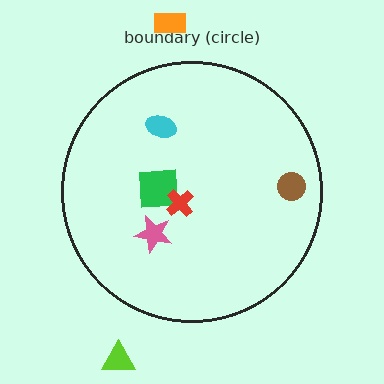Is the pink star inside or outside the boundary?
Inside.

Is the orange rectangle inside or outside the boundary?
Outside.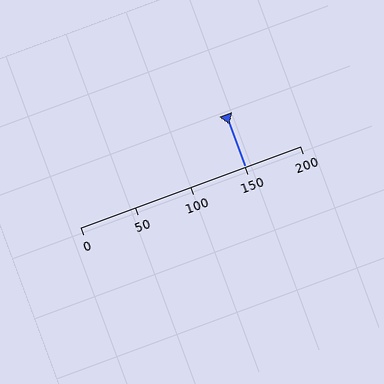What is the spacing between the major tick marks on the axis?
The major ticks are spaced 50 apart.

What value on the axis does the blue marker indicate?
The marker indicates approximately 150.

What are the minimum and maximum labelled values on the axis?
The axis runs from 0 to 200.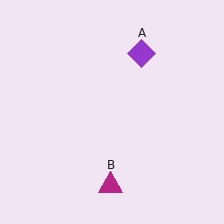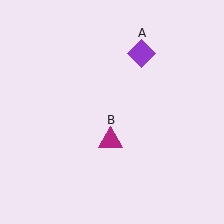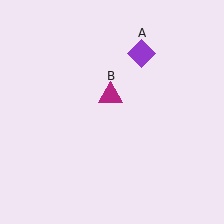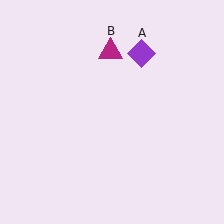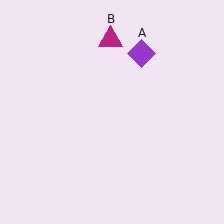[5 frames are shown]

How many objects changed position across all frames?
1 object changed position: magenta triangle (object B).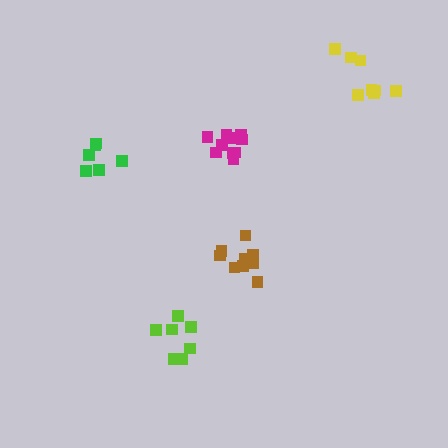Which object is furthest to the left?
The green cluster is leftmost.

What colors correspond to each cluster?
The clusters are colored: magenta, brown, lime, yellow, green.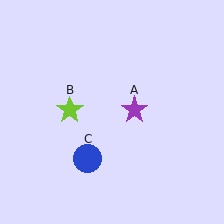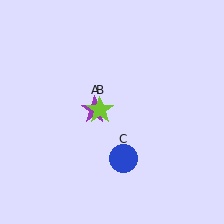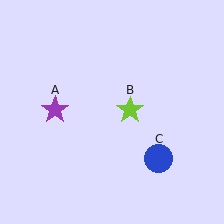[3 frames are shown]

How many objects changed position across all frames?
3 objects changed position: purple star (object A), lime star (object B), blue circle (object C).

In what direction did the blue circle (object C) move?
The blue circle (object C) moved right.